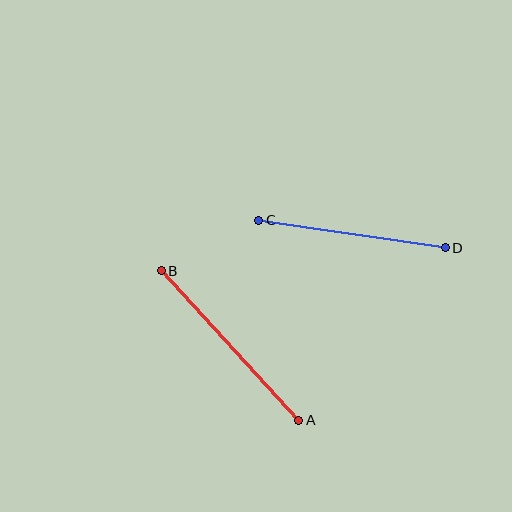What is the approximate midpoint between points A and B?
The midpoint is at approximately (230, 346) pixels.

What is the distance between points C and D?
The distance is approximately 188 pixels.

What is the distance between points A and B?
The distance is approximately 204 pixels.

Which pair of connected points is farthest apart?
Points A and B are farthest apart.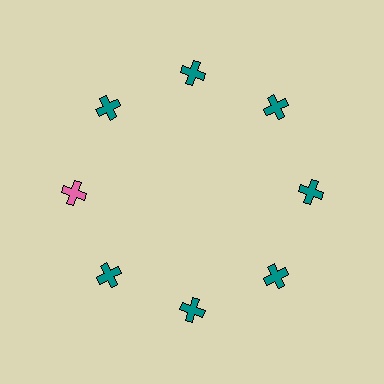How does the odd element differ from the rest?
It has a different color: pink instead of teal.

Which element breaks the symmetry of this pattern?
The pink cross at roughly the 9 o'clock position breaks the symmetry. All other shapes are teal crosses.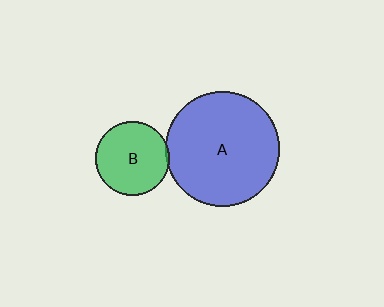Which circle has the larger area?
Circle A (blue).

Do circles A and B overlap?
Yes.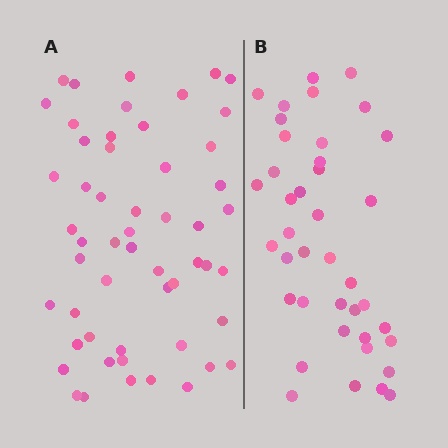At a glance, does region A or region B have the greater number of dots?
Region A (the left region) has more dots.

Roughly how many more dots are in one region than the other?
Region A has approximately 15 more dots than region B.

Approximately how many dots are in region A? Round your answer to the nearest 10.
About 50 dots. (The exact count is 54, which rounds to 50.)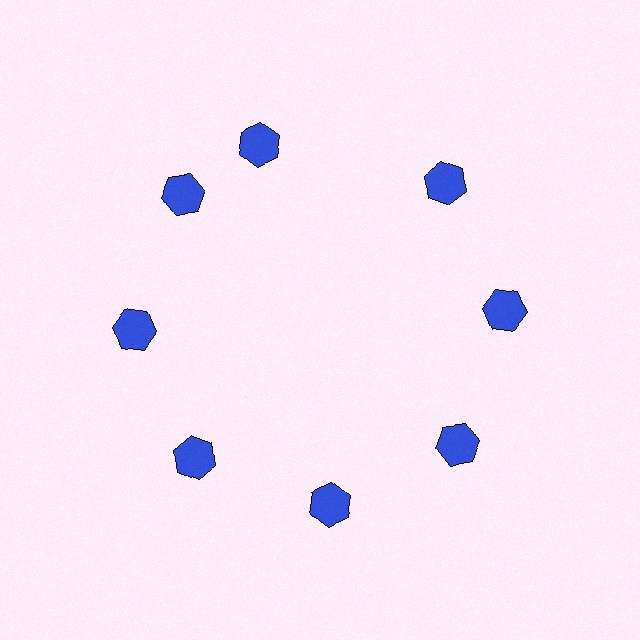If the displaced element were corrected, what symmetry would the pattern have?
It would have 8-fold rotational symmetry — the pattern would map onto itself every 45 degrees.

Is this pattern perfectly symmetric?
No. The 8 blue hexagons are arranged in a ring, but one element near the 12 o'clock position is rotated out of alignment along the ring, breaking the 8-fold rotational symmetry.